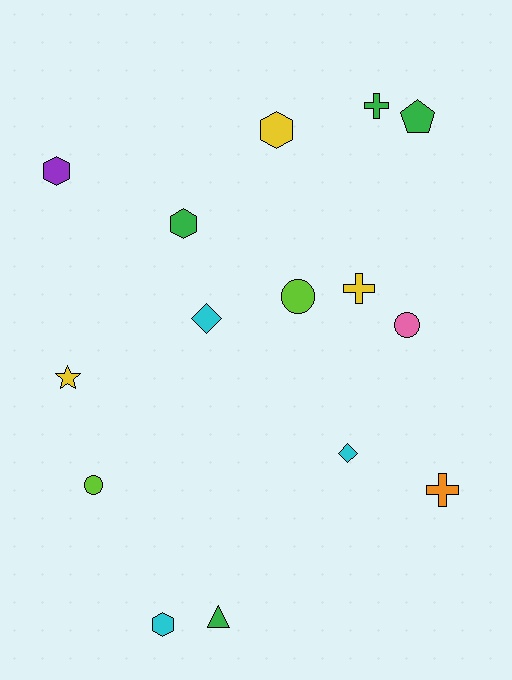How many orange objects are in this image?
There is 1 orange object.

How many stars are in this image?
There is 1 star.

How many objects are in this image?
There are 15 objects.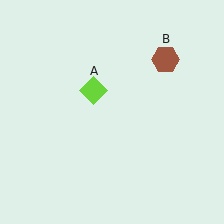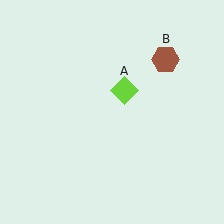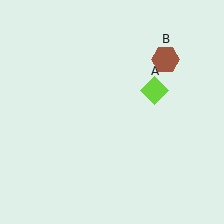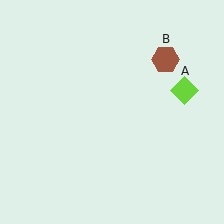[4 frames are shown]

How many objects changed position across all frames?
1 object changed position: lime diamond (object A).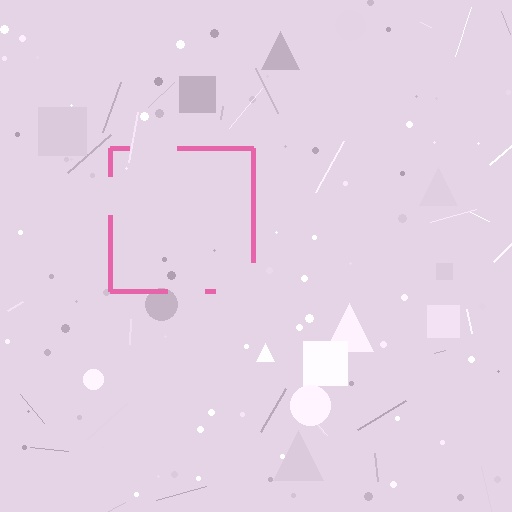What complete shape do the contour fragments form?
The contour fragments form a square.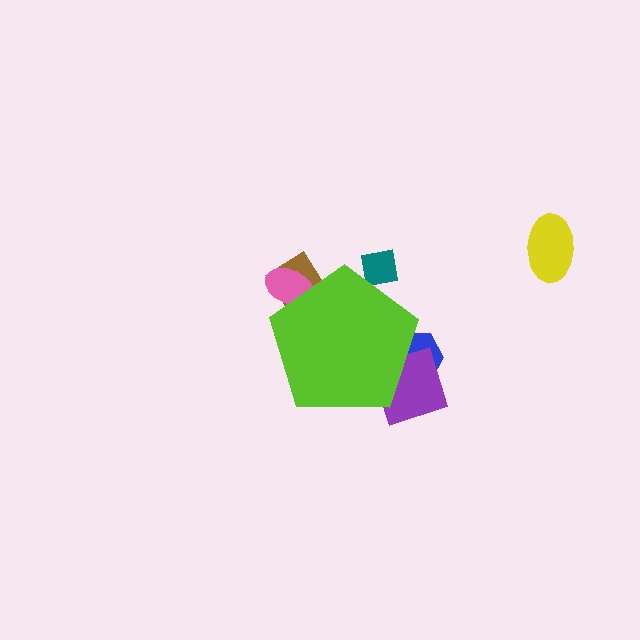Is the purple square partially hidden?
Yes, the purple square is partially hidden behind the lime pentagon.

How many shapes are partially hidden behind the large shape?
5 shapes are partially hidden.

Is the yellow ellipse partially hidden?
No, the yellow ellipse is fully visible.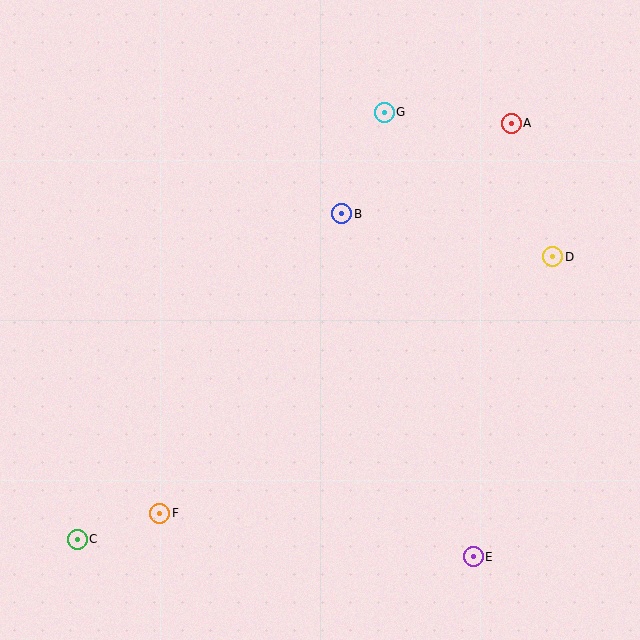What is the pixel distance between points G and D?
The distance between G and D is 222 pixels.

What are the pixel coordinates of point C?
Point C is at (77, 539).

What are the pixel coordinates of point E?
Point E is at (473, 557).